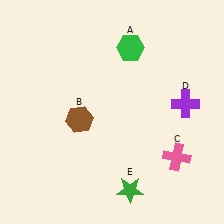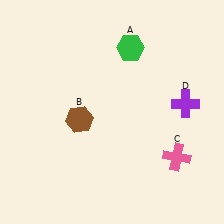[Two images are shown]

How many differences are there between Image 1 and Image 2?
There is 1 difference between the two images.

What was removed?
The green star (E) was removed in Image 2.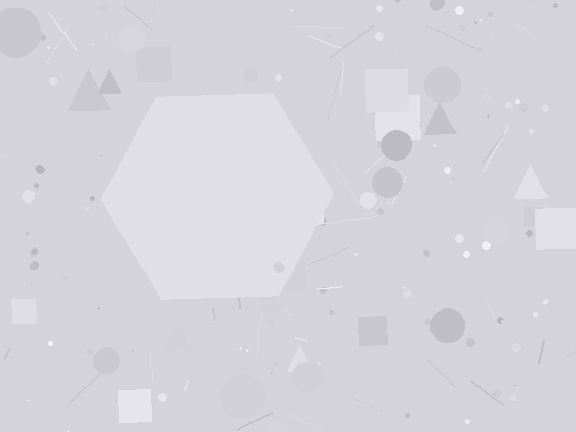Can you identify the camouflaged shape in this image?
The camouflaged shape is a hexagon.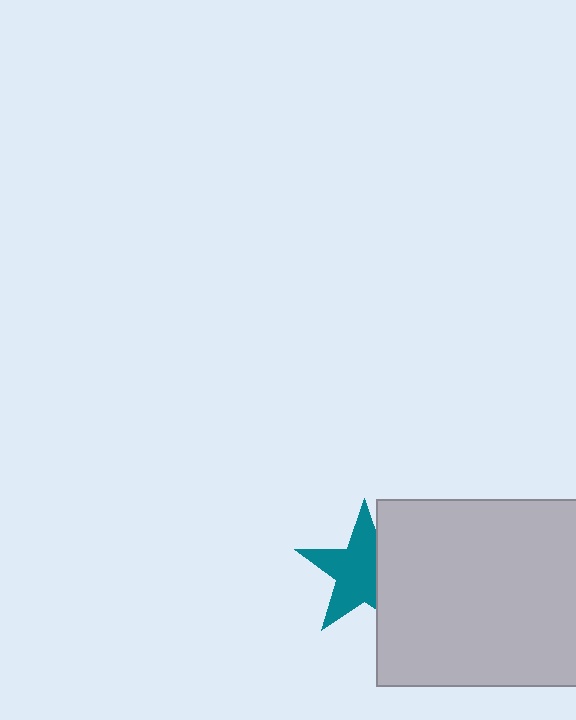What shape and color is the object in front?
The object in front is a light gray rectangle.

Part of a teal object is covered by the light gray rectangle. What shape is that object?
It is a star.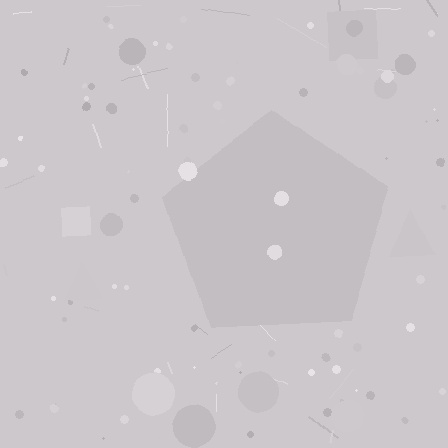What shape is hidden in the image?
A pentagon is hidden in the image.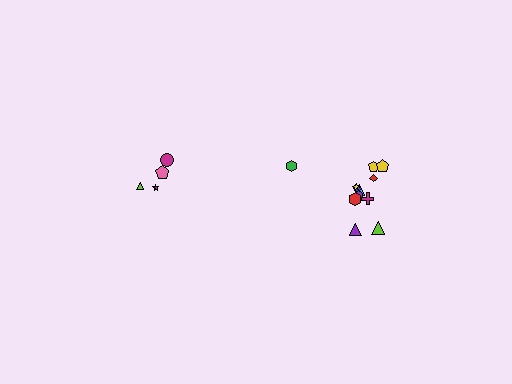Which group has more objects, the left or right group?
The right group.